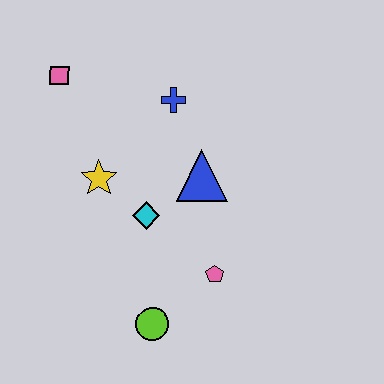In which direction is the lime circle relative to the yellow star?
The lime circle is below the yellow star.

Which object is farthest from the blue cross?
The lime circle is farthest from the blue cross.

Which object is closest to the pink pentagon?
The lime circle is closest to the pink pentagon.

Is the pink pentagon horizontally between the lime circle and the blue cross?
No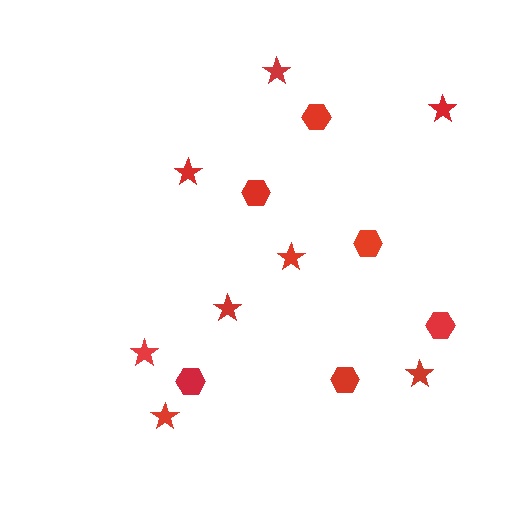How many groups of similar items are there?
There are 2 groups: one group of stars (8) and one group of hexagons (6).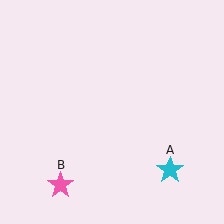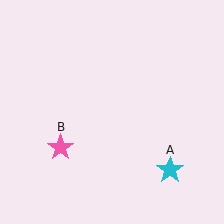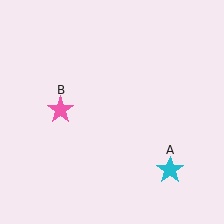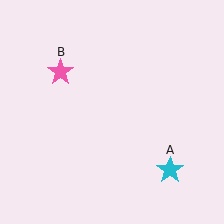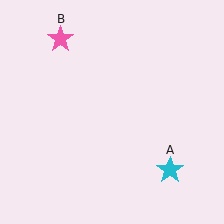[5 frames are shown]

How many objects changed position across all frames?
1 object changed position: pink star (object B).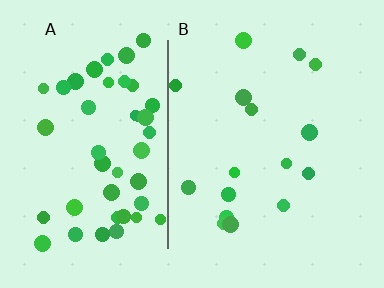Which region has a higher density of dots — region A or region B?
A (the left).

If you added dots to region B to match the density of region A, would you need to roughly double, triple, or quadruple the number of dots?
Approximately triple.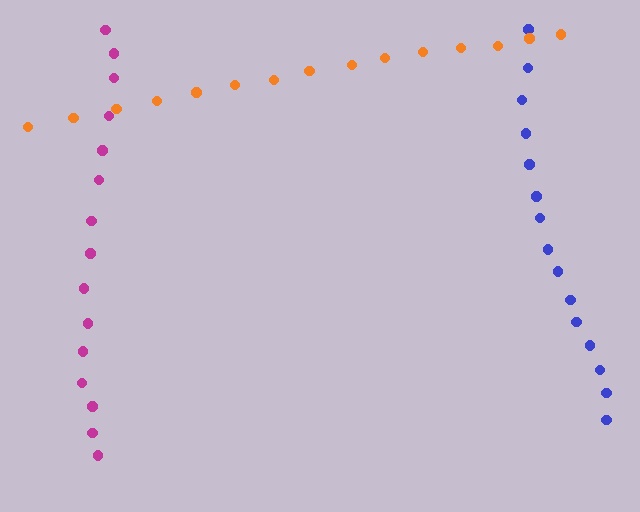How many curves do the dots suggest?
There are 3 distinct paths.